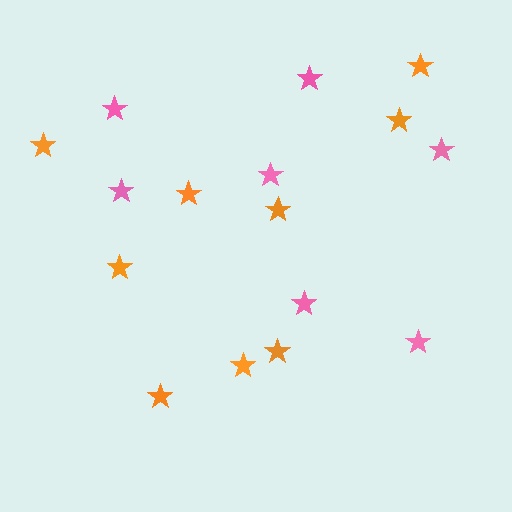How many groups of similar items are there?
There are 2 groups: one group of orange stars (9) and one group of pink stars (7).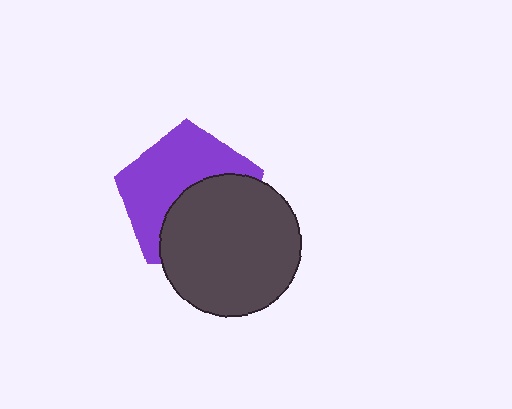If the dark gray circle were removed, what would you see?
You would see the complete purple pentagon.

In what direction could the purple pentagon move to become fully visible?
The purple pentagon could move up. That would shift it out from behind the dark gray circle entirely.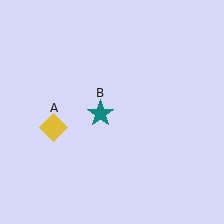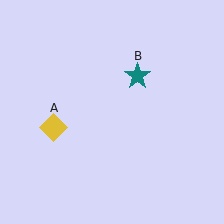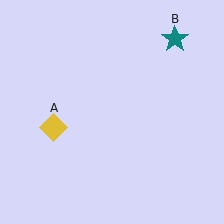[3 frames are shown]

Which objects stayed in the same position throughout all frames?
Yellow diamond (object A) remained stationary.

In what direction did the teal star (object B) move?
The teal star (object B) moved up and to the right.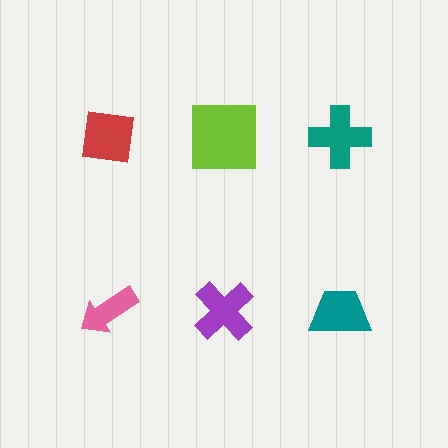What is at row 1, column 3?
A teal cross.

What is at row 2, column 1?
A pink arrow.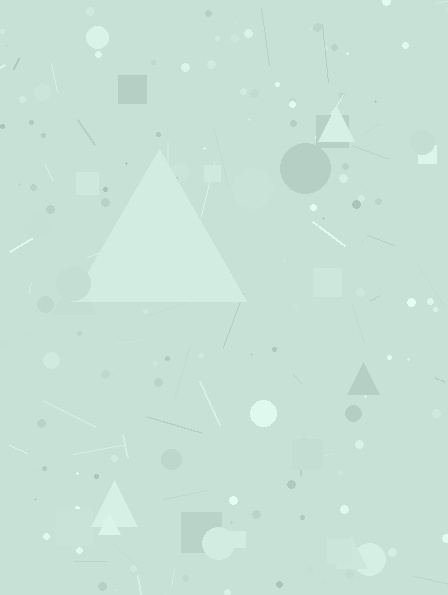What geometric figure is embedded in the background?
A triangle is embedded in the background.